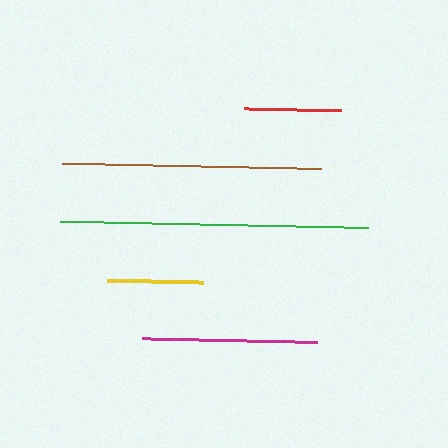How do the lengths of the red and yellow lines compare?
The red and yellow lines are approximately the same length.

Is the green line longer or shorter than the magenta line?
The green line is longer than the magenta line.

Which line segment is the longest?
The green line is the longest at approximately 308 pixels.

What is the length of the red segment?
The red segment is approximately 97 pixels long.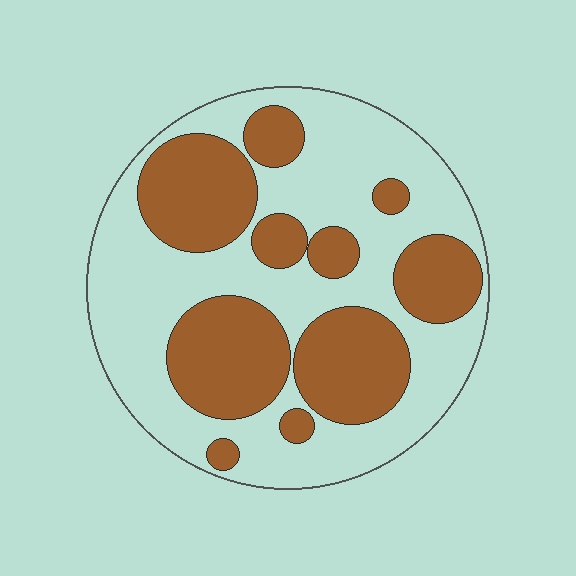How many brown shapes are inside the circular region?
10.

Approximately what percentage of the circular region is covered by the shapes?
Approximately 40%.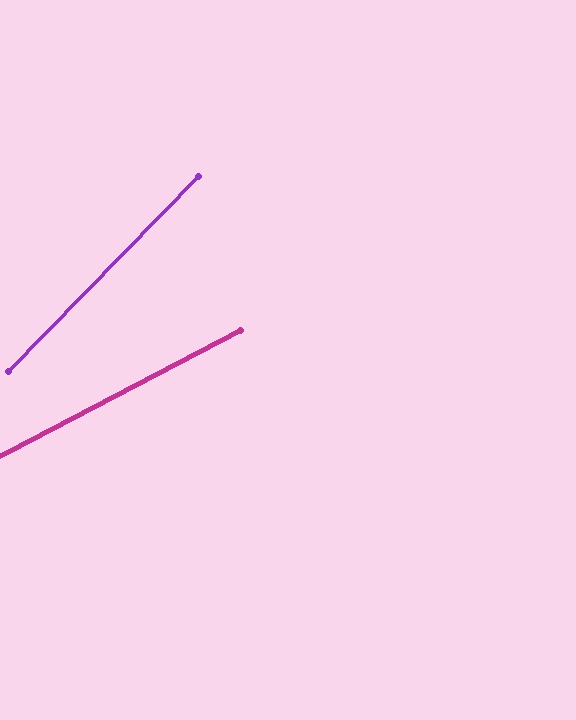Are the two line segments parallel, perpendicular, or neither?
Neither parallel nor perpendicular — they differ by about 18°.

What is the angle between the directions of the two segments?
Approximately 18 degrees.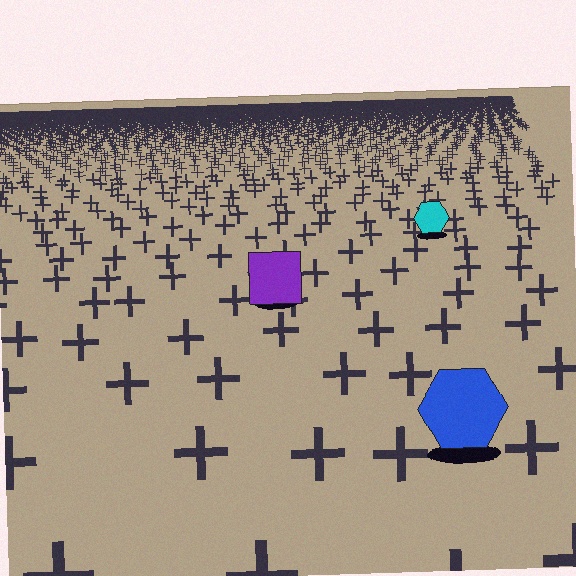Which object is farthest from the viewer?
The cyan hexagon is farthest from the viewer. It appears smaller and the ground texture around it is denser.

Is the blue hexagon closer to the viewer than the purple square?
Yes. The blue hexagon is closer — you can tell from the texture gradient: the ground texture is coarser near it.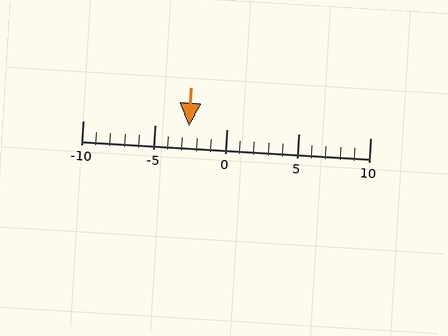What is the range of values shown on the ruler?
The ruler shows values from -10 to 10.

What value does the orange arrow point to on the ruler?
The orange arrow points to approximately -3.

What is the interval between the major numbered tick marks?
The major tick marks are spaced 5 units apart.